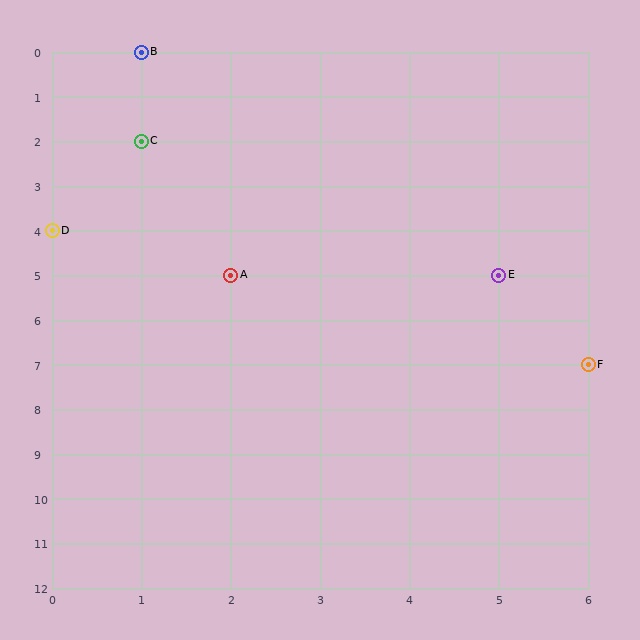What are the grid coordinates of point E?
Point E is at grid coordinates (5, 5).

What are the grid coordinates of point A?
Point A is at grid coordinates (2, 5).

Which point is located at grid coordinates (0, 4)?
Point D is at (0, 4).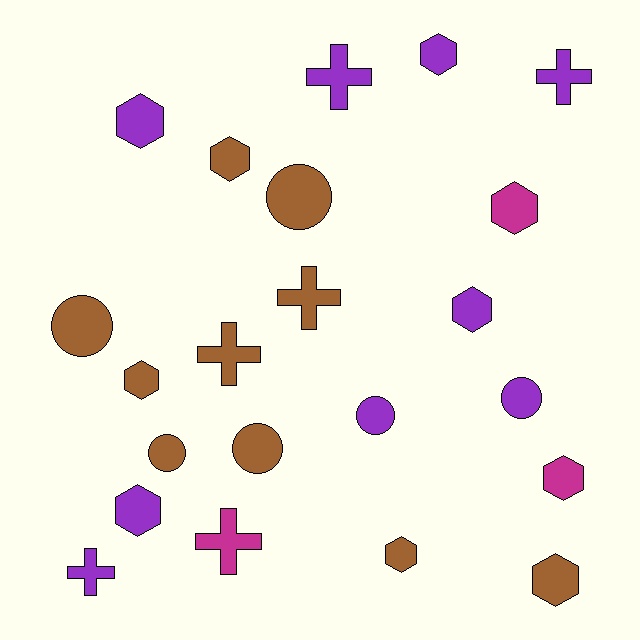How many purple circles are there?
There are 2 purple circles.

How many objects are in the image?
There are 22 objects.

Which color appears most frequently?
Brown, with 10 objects.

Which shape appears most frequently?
Hexagon, with 10 objects.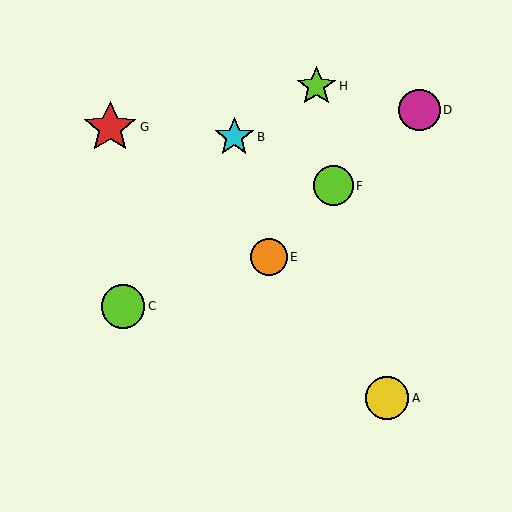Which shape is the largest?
The red star (labeled G) is the largest.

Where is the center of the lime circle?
The center of the lime circle is at (333, 186).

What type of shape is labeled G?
Shape G is a red star.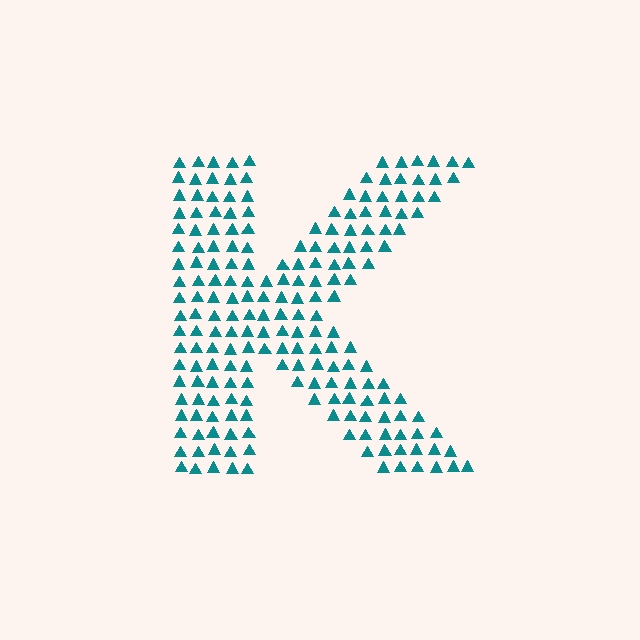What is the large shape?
The large shape is the letter K.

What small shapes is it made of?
It is made of small triangles.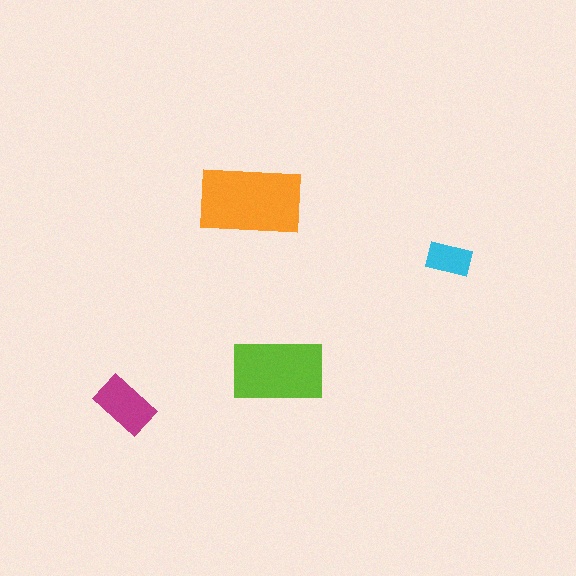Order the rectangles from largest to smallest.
the orange one, the lime one, the magenta one, the cyan one.